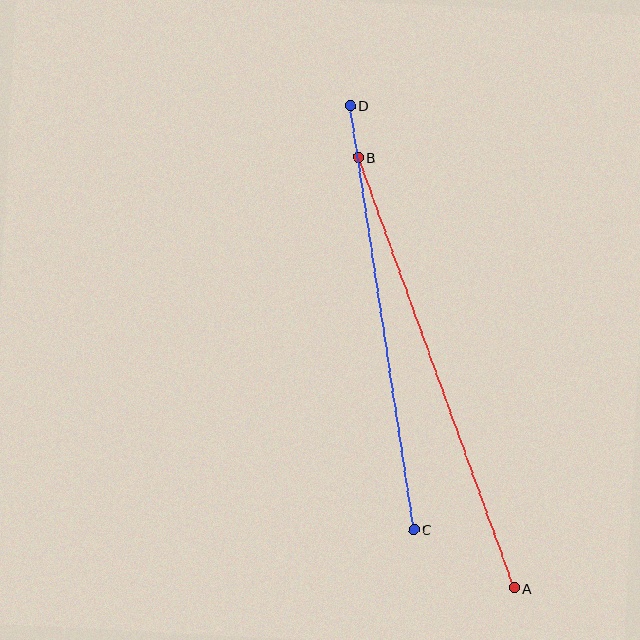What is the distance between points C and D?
The distance is approximately 428 pixels.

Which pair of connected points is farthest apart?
Points A and B are farthest apart.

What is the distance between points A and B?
The distance is approximately 458 pixels.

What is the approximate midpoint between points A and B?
The midpoint is at approximately (436, 373) pixels.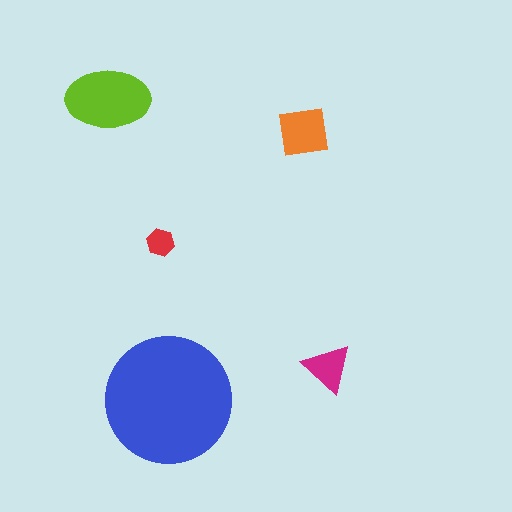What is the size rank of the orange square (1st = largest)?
3rd.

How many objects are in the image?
There are 5 objects in the image.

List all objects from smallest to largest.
The red hexagon, the magenta triangle, the orange square, the lime ellipse, the blue circle.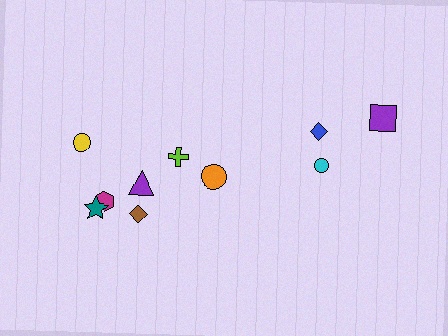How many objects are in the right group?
There are 4 objects.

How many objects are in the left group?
There are 6 objects.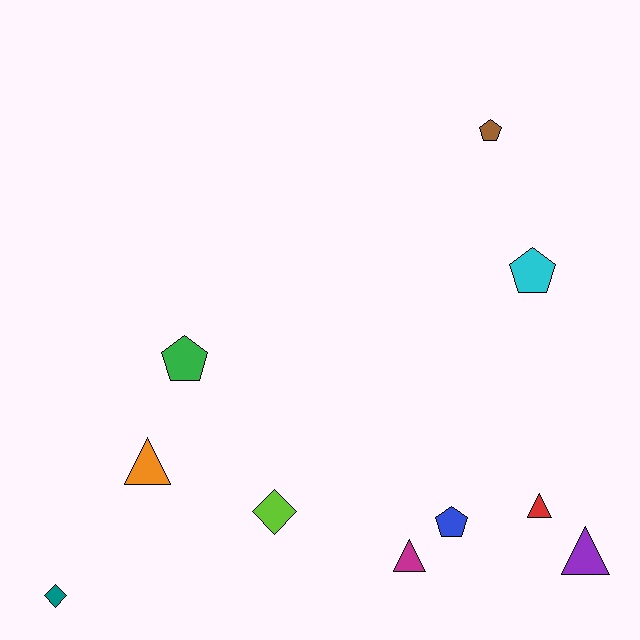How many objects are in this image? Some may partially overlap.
There are 10 objects.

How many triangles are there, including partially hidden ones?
There are 4 triangles.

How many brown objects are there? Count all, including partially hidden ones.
There is 1 brown object.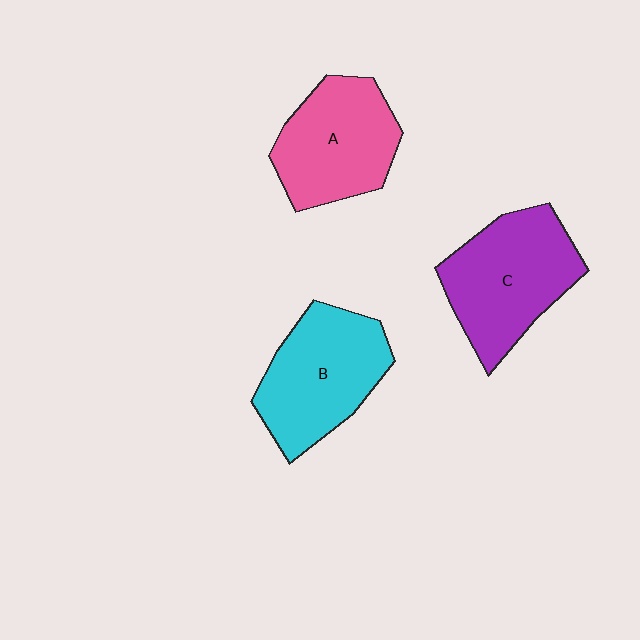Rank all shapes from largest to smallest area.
From largest to smallest: C (purple), B (cyan), A (pink).